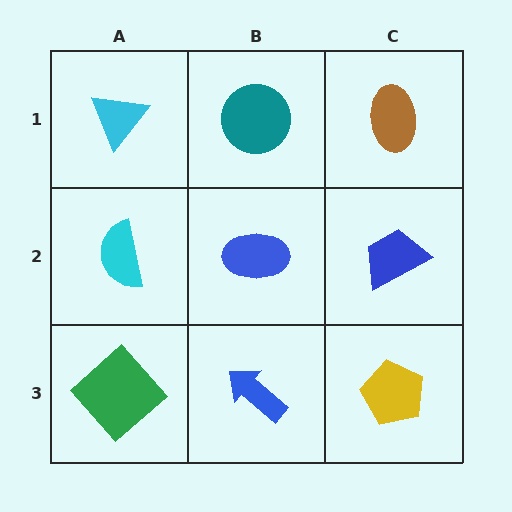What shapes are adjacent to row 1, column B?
A blue ellipse (row 2, column B), a cyan triangle (row 1, column A), a brown ellipse (row 1, column C).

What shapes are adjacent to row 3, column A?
A cyan semicircle (row 2, column A), a blue arrow (row 3, column B).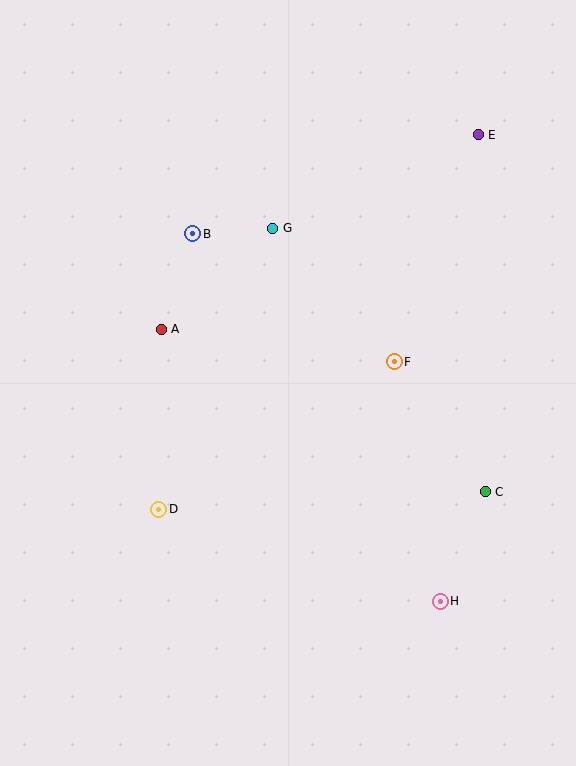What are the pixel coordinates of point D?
Point D is at (159, 509).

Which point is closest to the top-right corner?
Point E is closest to the top-right corner.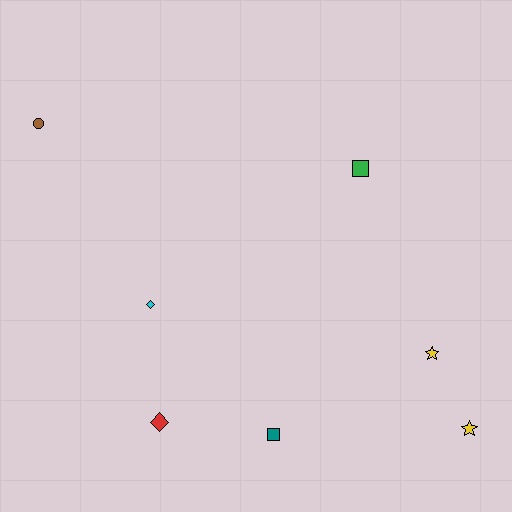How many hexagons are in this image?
There are no hexagons.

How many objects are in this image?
There are 7 objects.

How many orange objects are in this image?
There are no orange objects.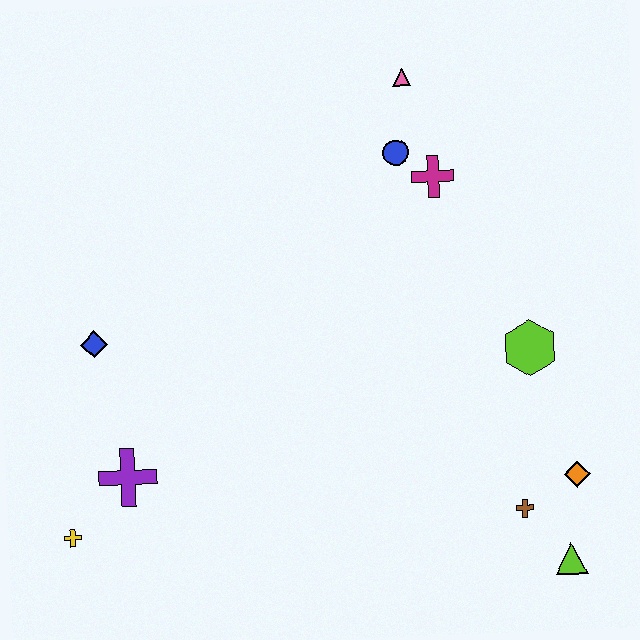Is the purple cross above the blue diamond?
No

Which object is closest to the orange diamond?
The brown cross is closest to the orange diamond.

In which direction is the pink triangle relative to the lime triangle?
The pink triangle is above the lime triangle.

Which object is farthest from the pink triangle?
The yellow cross is farthest from the pink triangle.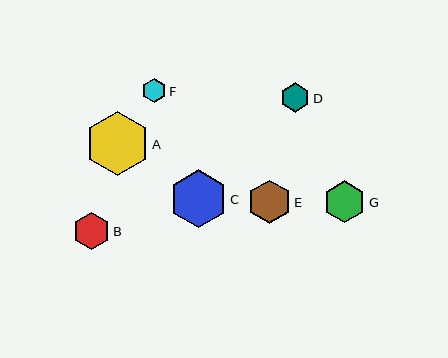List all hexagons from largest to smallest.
From largest to smallest: A, C, E, G, B, D, F.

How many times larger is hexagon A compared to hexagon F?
Hexagon A is approximately 2.7 times the size of hexagon F.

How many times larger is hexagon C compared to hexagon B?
Hexagon C is approximately 1.6 times the size of hexagon B.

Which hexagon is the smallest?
Hexagon F is the smallest with a size of approximately 24 pixels.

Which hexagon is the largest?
Hexagon A is the largest with a size of approximately 65 pixels.